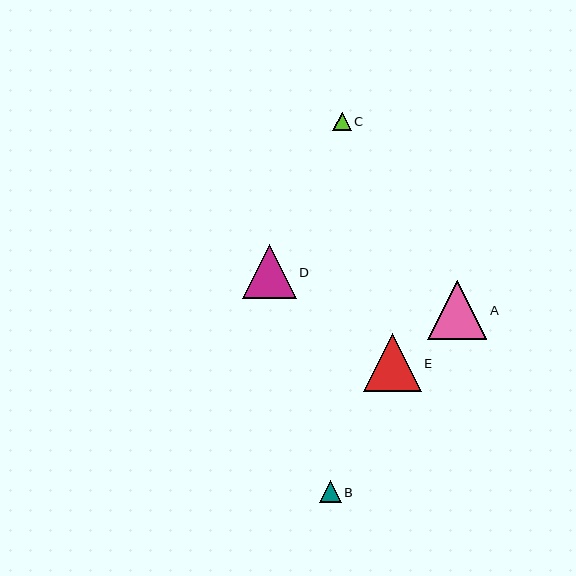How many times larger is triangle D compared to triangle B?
Triangle D is approximately 2.4 times the size of triangle B.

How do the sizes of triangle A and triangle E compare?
Triangle A and triangle E are approximately the same size.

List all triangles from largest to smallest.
From largest to smallest: A, E, D, B, C.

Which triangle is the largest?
Triangle A is the largest with a size of approximately 59 pixels.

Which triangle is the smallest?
Triangle C is the smallest with a size of approximately 18 pixels.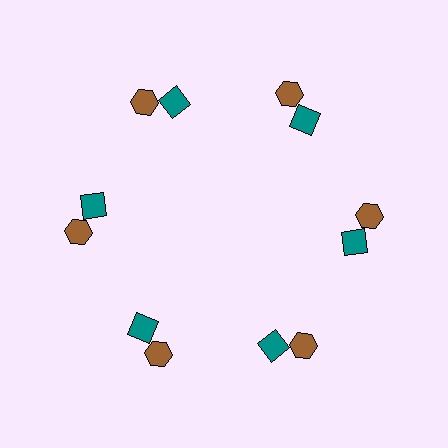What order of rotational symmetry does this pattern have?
This pattern has 6-fold rotational symmetry.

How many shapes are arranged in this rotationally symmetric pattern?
There are 12 shapes, arranged in 6 groups of 2.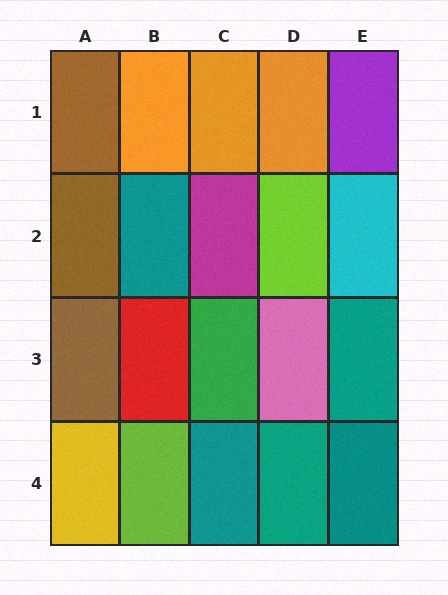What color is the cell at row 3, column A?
Brown.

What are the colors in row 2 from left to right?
Brown, teal, magenta, lime, cyan.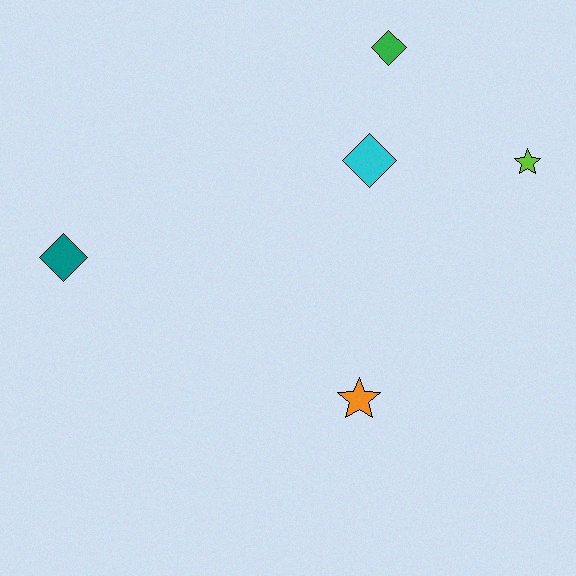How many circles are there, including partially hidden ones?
There are no circles.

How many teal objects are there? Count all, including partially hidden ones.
There is 1 teal object.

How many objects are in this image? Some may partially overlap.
There are 5 objects.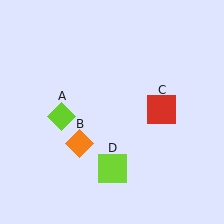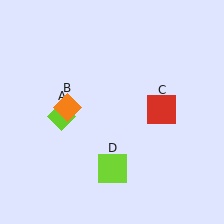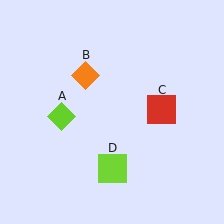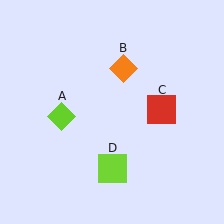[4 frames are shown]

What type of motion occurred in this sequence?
The orange diamond (object B) rotated clockwise around the center of the scene.